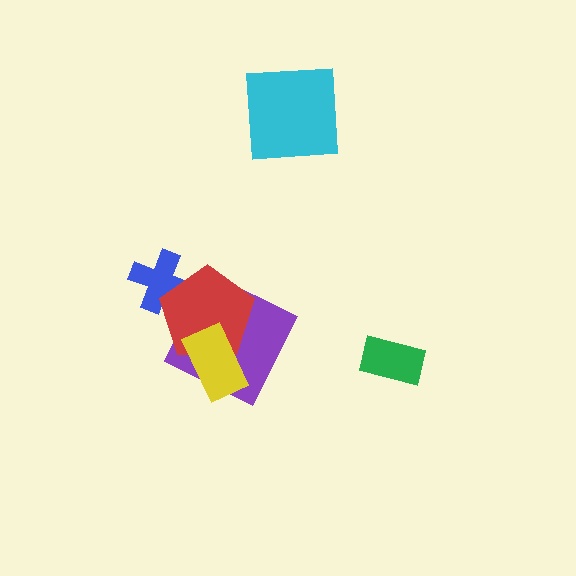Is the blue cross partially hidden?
Yes, it is partially covered by another shape.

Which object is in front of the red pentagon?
The yellow rectangle is in front of the red pentagon.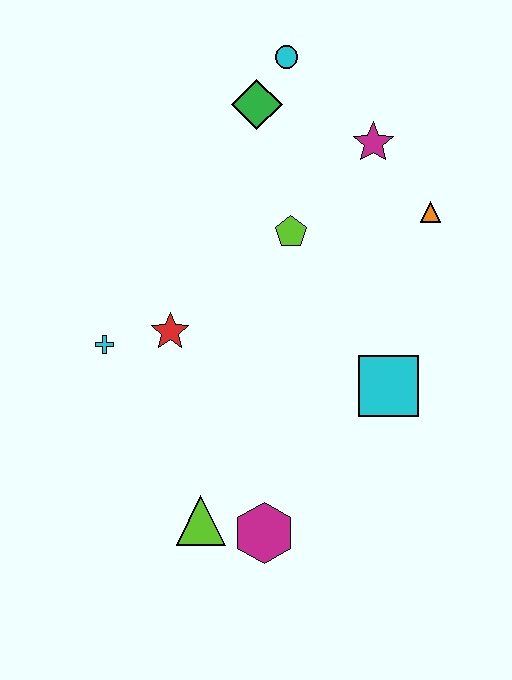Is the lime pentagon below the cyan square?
No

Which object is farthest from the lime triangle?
The cyan circle is farthest from the lime triangle.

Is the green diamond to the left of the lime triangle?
No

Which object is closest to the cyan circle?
The green diamond is closest to the cyan circle.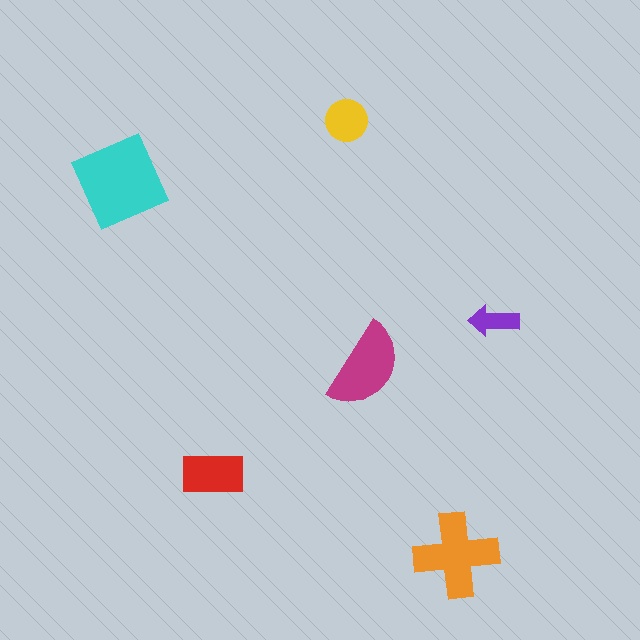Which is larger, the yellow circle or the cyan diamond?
The cyan diamond.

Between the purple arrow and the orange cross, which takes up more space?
The orange cross.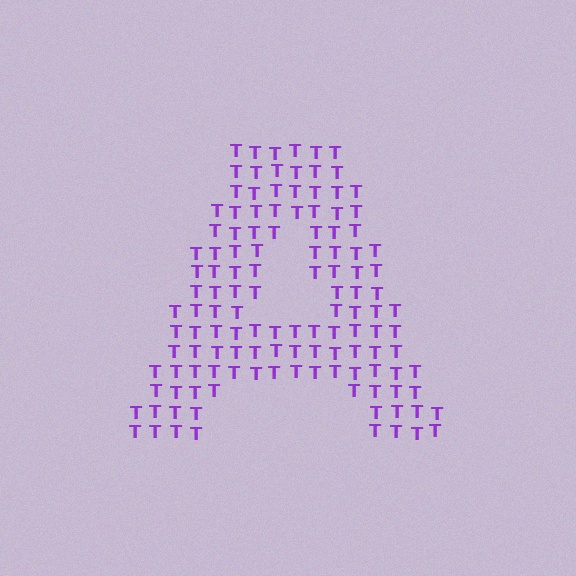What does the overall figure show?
The overall figure shows the letter A.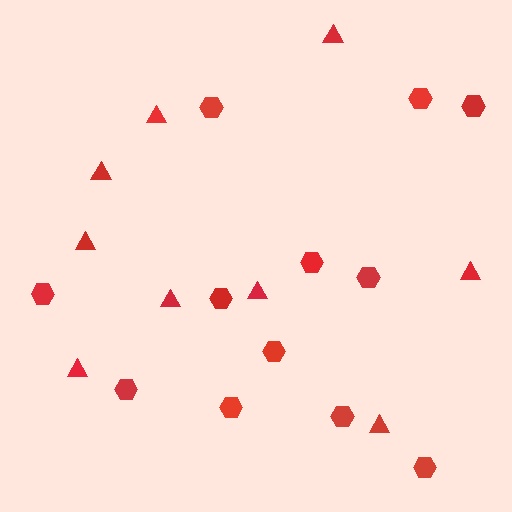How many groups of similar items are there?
There are 2 groups: one group of triangles (9) and one group of hexagons (12).